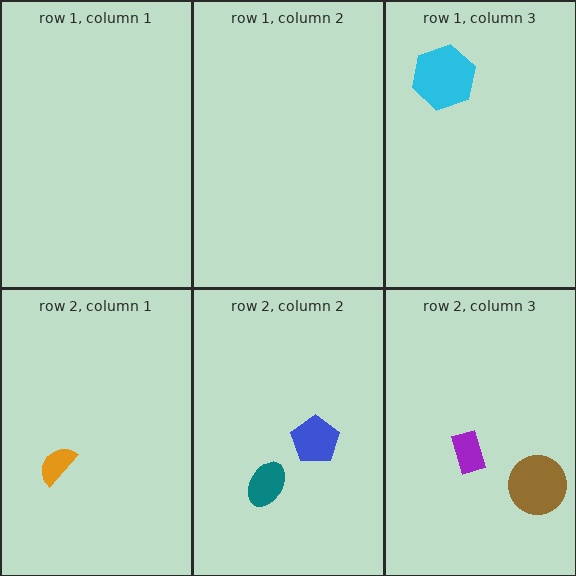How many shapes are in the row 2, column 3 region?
2.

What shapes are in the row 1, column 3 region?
The cyan hexagon.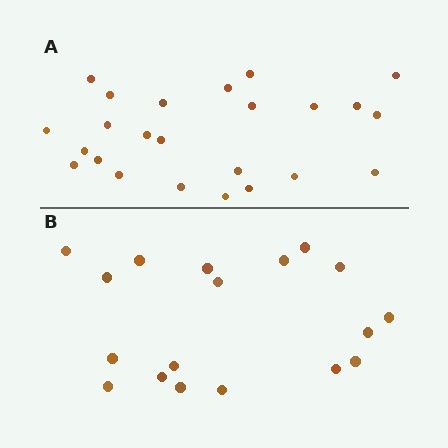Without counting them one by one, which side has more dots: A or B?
Region A (the top region) has more dots.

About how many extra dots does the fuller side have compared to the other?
Region A has about 6 more dots than region B.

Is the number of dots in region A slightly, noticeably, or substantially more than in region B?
Region A has noticeably more, but not dramatically so. The ratio is roughly 1.3 to 1.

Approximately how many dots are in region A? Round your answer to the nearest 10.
About 20 dots. (The exact count is 24, which rounds to 20.)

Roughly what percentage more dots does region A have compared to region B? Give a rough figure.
About 35% more.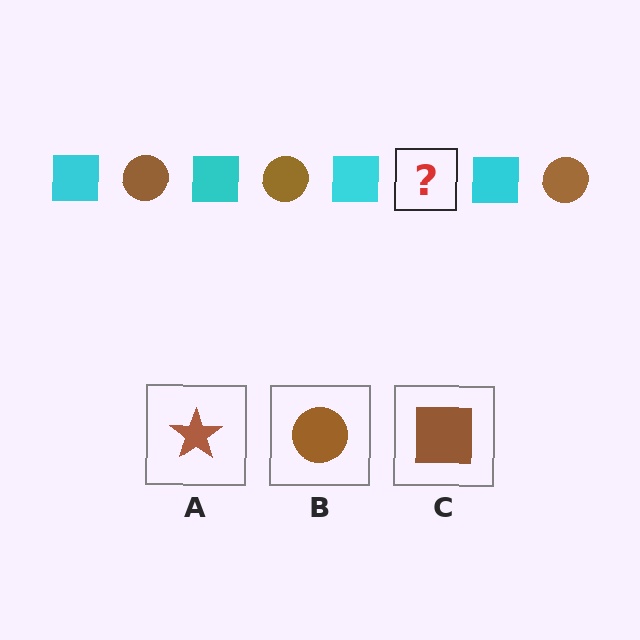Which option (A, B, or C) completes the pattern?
B.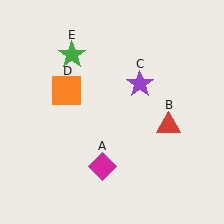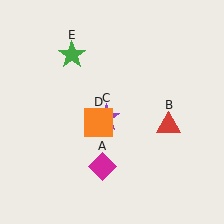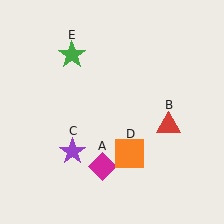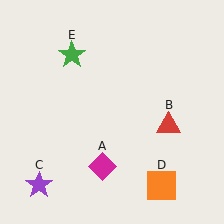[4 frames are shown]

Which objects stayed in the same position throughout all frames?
Magenta diamond (object A) and red triangle (object B) and green star (object E) remained stationary.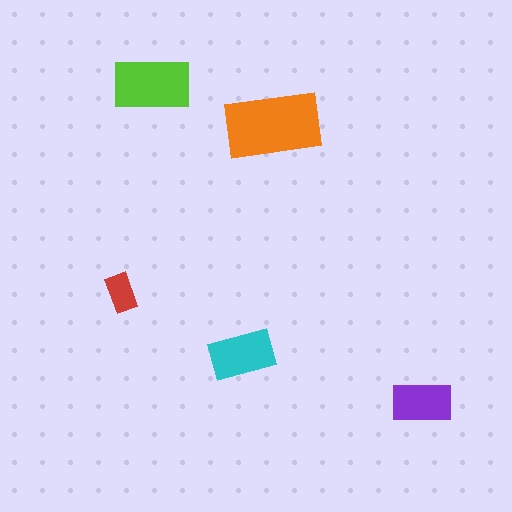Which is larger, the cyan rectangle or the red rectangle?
The cyan one.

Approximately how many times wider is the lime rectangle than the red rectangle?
About 2 times wider.